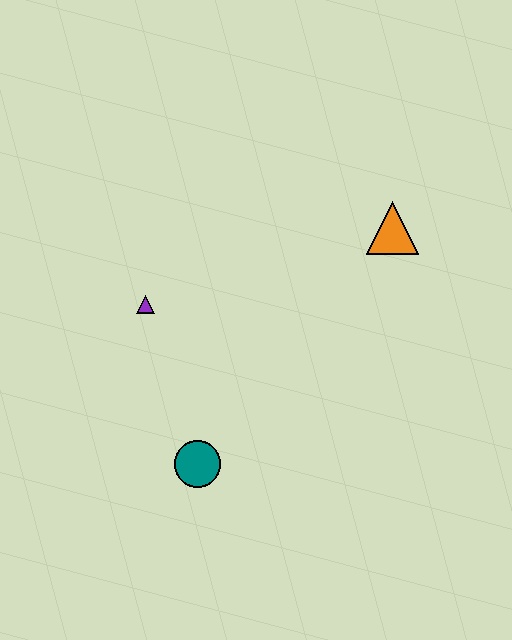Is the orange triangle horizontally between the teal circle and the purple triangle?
No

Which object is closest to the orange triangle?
The purple triangle is closest to the orange triangle.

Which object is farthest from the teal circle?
The orange triangle is farthest from the teal circle.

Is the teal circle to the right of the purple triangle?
Yes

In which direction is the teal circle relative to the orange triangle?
The teal circle is below the orange triangle.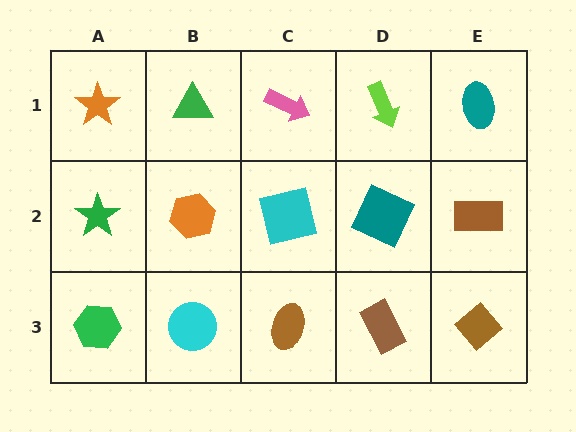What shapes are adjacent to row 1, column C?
A cyan square (row 2, column C), a green triangle (row 1, column B), a lime arrow (row 1, column D).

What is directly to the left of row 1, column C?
A green triangle.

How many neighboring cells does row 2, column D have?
4.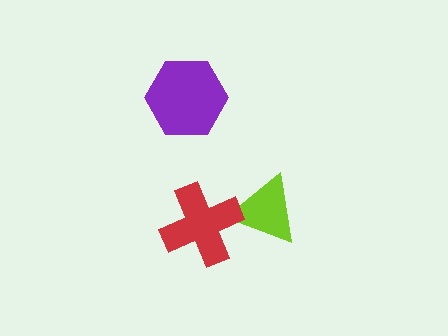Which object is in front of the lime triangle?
The red cross is in front of the lime triangle.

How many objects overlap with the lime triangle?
1 object overlaps with the lime triangle.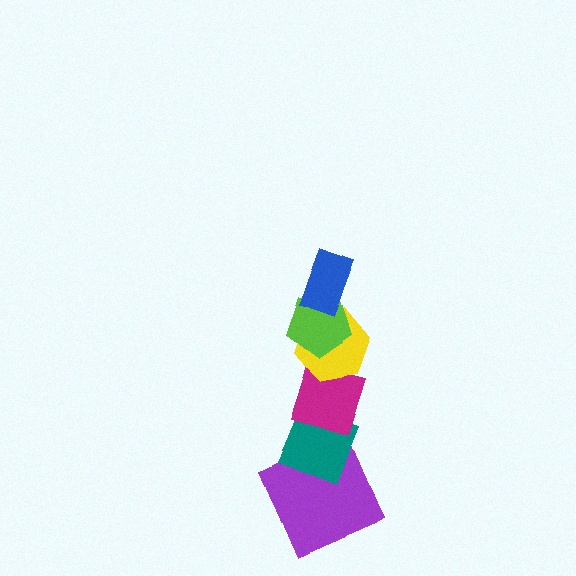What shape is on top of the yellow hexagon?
The lime pentagon is on top of the yellow hexagon.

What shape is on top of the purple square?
The teal diamond is on top of the purple square.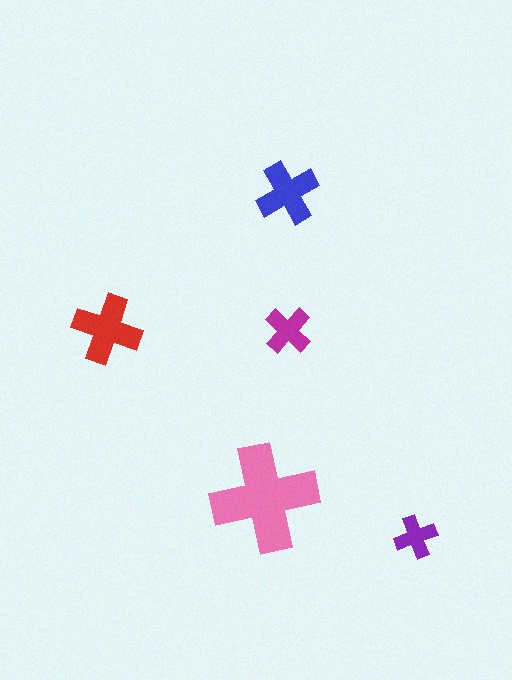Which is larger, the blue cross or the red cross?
The red one.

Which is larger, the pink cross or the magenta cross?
The pink one.